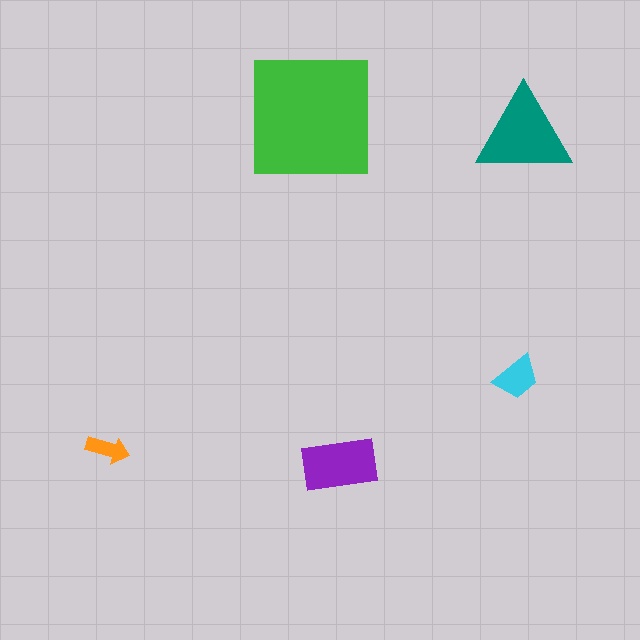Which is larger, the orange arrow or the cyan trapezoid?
The cyan trapezoid.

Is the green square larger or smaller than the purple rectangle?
Larger.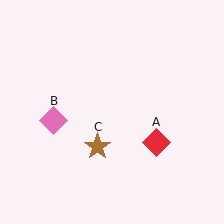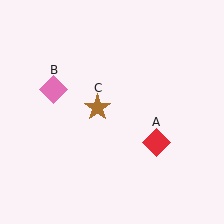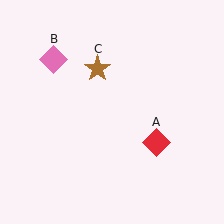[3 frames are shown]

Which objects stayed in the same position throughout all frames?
Red diamond (object A) remained stationary.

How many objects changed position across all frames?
2 objects changed position: pink diamond (object B), brown star (object C).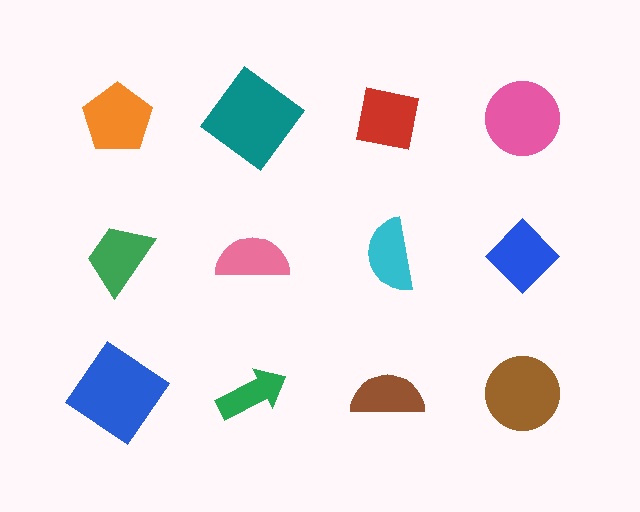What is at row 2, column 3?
A cyan semicircle.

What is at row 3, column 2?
A green arrow.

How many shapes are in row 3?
4 shapes.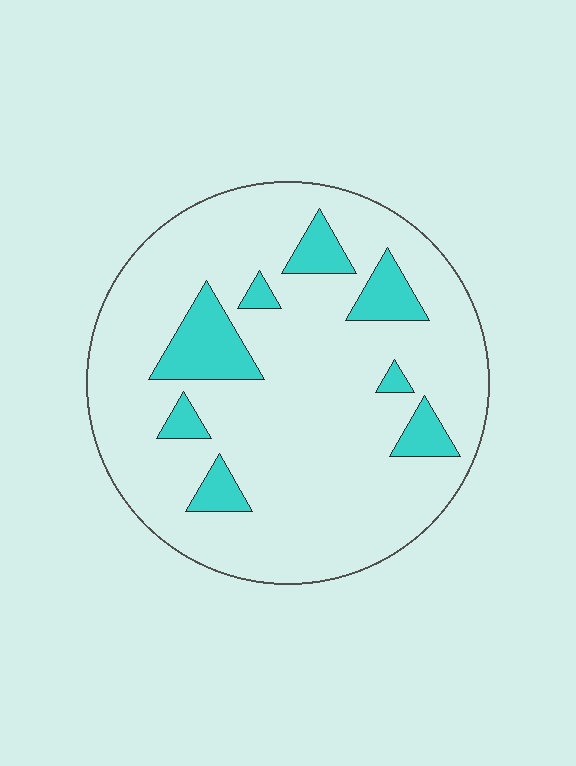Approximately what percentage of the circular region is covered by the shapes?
Approximately 15%.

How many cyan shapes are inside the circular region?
8.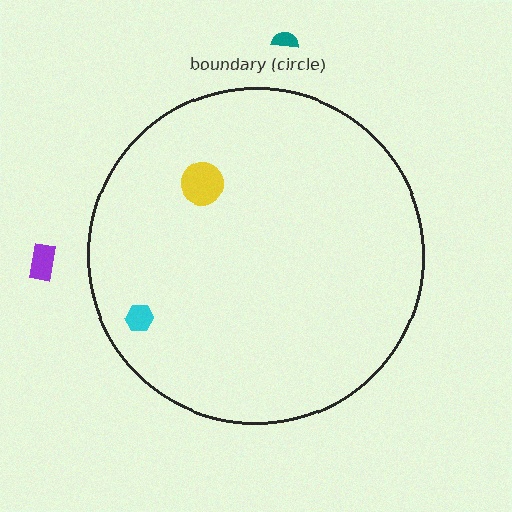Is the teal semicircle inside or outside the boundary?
Outside.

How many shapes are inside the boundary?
2 inside, 2 outside.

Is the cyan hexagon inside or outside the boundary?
Inside.